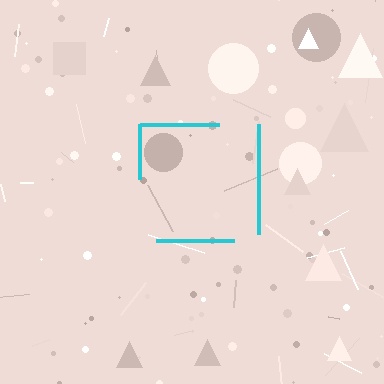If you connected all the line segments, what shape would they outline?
They would outline a square.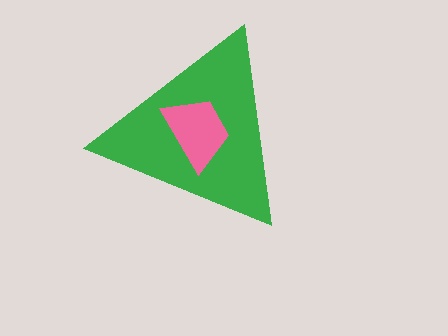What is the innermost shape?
The pink trapezoid.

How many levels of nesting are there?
2.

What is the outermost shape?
The green triangle.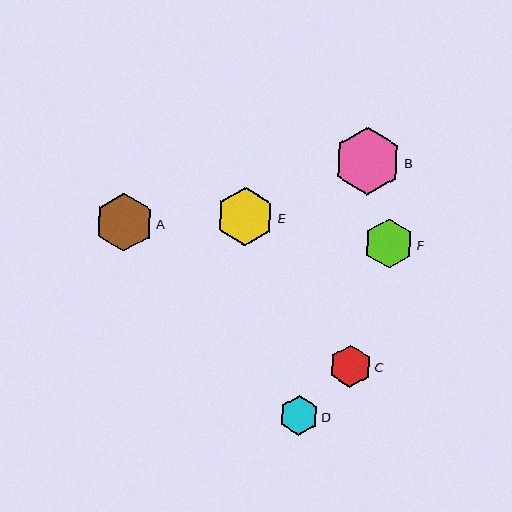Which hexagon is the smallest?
Hexagon D is the smallest with a size of approximately 39 pixels.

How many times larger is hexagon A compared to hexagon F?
Hexagon A is approximately 1.2 times the size of hexagon F.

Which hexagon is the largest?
Hexagon B is the largest with a size of approximately 68 pixels.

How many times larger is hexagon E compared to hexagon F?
Hexagon E is approximately 1.2 times the size of hexagon F.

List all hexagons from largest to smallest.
From largest to smallest: B, E, A, F, C, D.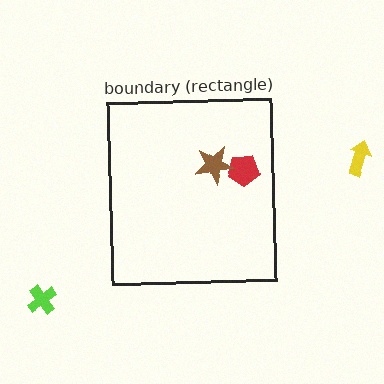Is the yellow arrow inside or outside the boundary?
Outside.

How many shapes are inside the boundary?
2 inside, 2 outside.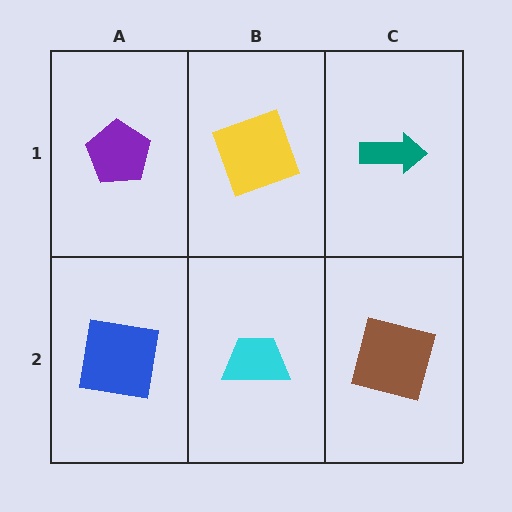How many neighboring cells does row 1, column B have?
3.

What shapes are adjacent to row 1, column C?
A brown square (row 2, column C), a yellow square (row 1, column B).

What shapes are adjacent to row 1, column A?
A blue square (row 2, column A), a yellow square (row 1, column B).